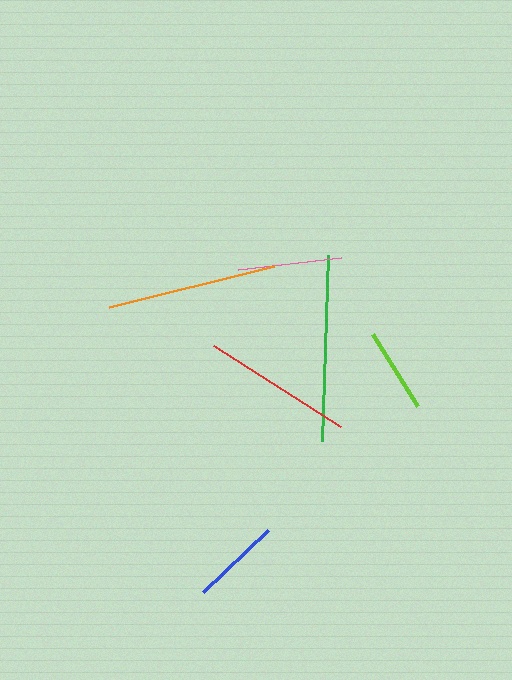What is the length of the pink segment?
The pink segment is approximately 104 pixels long.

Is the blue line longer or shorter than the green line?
The green line is longer than the blue line.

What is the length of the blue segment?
The blue segment is approximately 90 pixels long.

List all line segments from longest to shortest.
From longest to shortest: green, orange, red, pink, blue, lime.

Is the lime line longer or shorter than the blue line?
The blue line is longer than the lime line.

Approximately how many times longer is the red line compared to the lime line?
The red line is approximately 1.8 times the length of the lime line.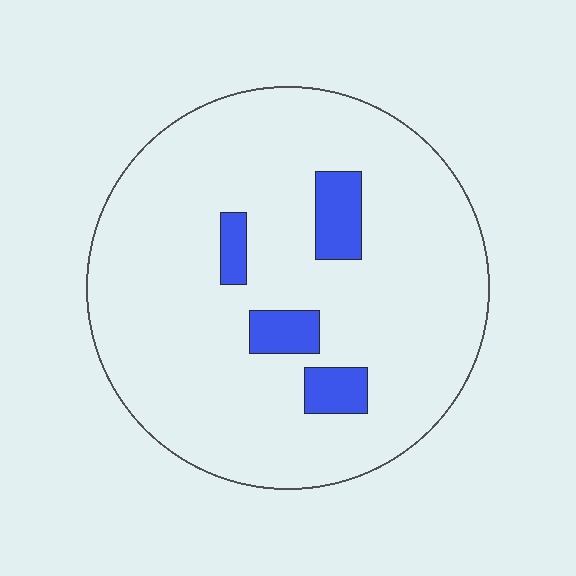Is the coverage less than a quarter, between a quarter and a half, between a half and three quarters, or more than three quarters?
Less than a quarter.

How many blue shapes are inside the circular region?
4.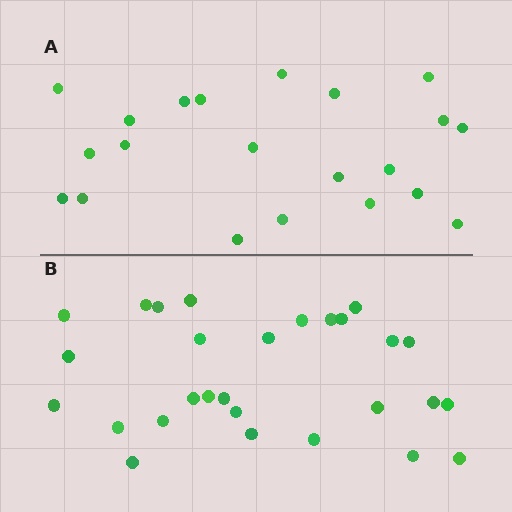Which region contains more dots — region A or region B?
Region B (the bottom region) has more dots.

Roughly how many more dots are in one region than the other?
Region B has roughly 8 or so more dots than region A.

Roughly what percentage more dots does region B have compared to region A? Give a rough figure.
About 35% more.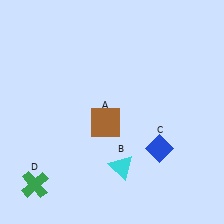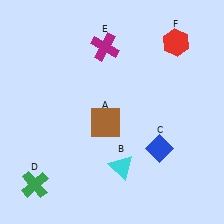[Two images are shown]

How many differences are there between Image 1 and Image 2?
There are 2 differences between the two images.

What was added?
A magenta cross (E), a red hexagon (F) were added in Image 2.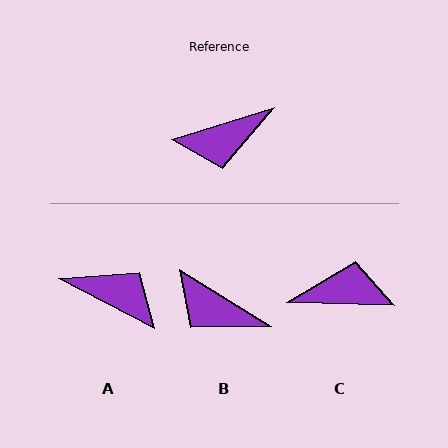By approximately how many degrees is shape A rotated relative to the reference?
Approximately 135 degrees counter-clockwise.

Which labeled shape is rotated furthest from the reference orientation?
C, about 161 degrees away.